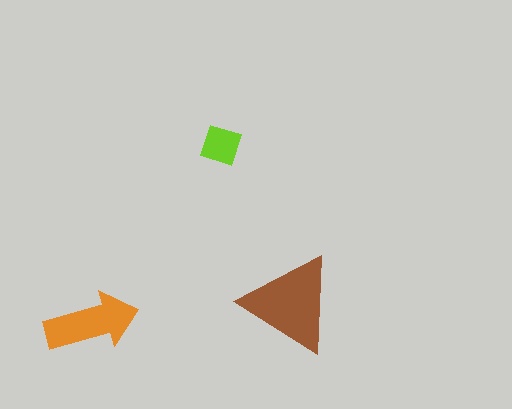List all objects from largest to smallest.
The brown triangle, the orange arrow, the lime square.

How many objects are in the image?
There are 3 objects in the image.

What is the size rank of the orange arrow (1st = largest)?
2nd.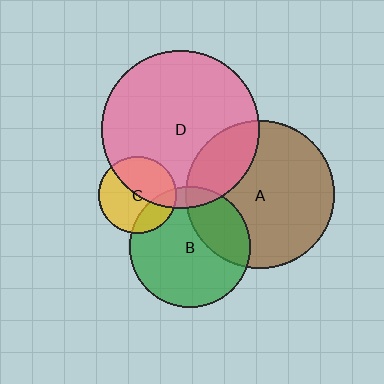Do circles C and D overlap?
Yes.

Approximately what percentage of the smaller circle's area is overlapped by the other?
Approximately 45%.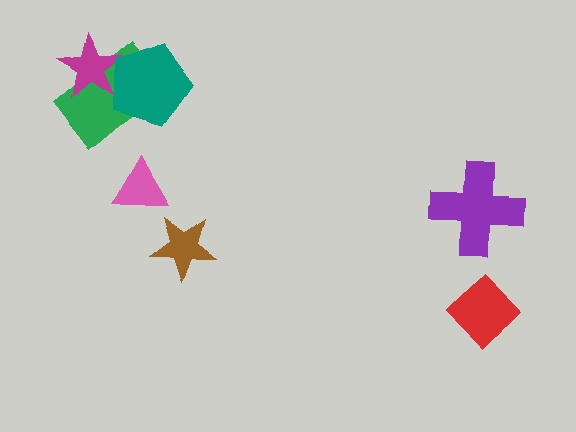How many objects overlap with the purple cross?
0 objects overlap with the purple cross.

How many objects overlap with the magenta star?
2 objects overlap with the magenta star.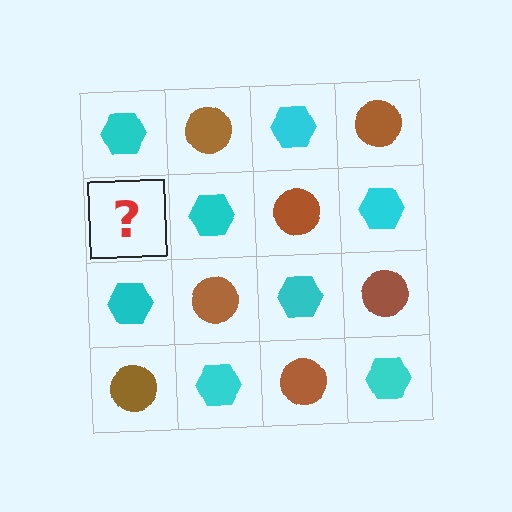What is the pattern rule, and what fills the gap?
The rule is that it alternates cyan hexagon and brown circle in a checkerboard pattern. The gap should be filled with a brown circle.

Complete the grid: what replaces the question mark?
The question mark should be replaced with a brown circle.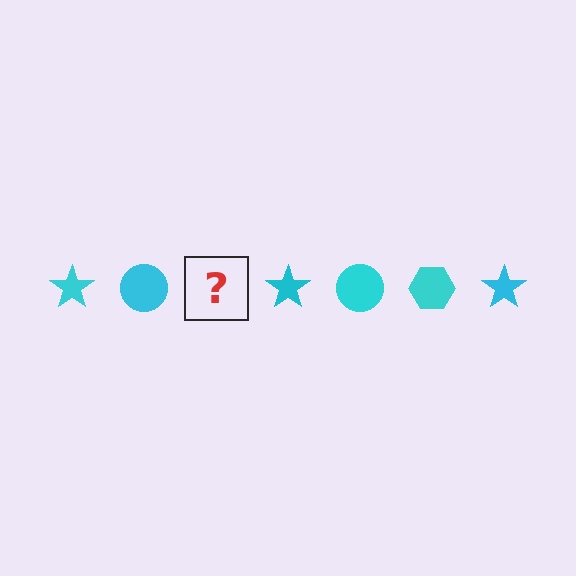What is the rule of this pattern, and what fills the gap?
The rule is that the pattern cycles through star, circle, hexagon shapes in cyan. The gap should be filled with a cyan hexagon.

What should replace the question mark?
The question mark should be replaced with a cyan hexagon.